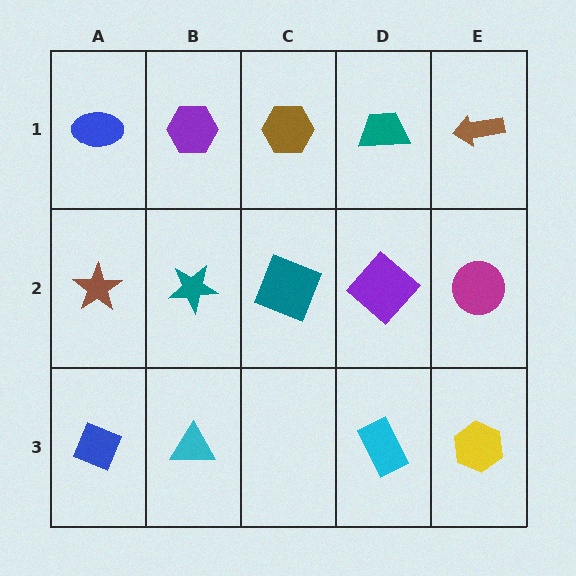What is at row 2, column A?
A brown star.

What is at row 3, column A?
A blue diamond.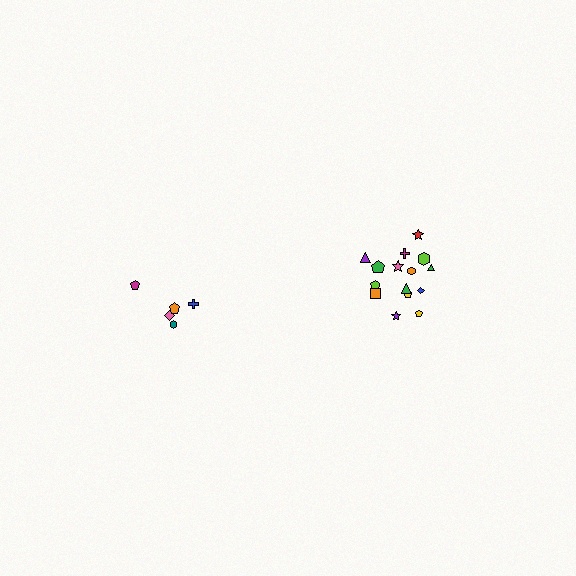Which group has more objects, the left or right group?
The right group.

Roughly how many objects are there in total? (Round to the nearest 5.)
Roughly 20 objects in total.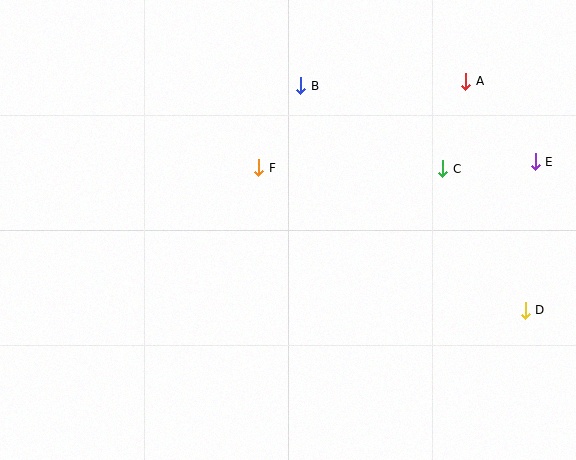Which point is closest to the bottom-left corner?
Point F is closest to the bottom-left corner.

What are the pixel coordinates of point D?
Point D is at (525, 310).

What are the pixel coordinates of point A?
Point A is at (466, 81).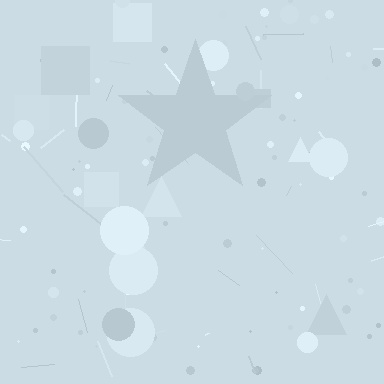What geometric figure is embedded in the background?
A star is embedded in the background.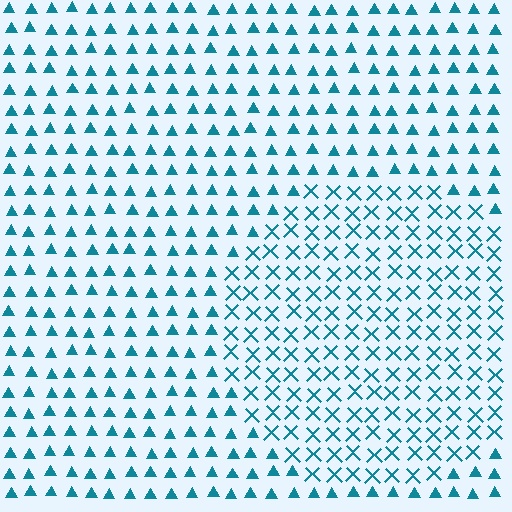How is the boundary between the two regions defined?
The boundary is defined by a change in element shape: X marks inside vs. triangles outside. All elements share the same color and spacing.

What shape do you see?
I see a circle.